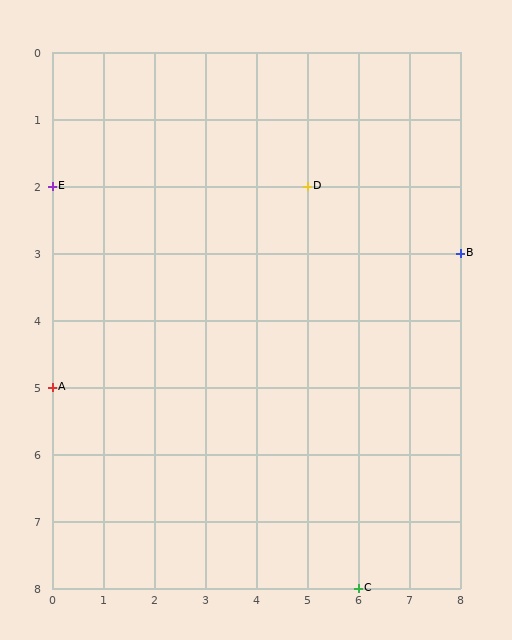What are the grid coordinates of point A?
Point A is at grid coordinates (0, 5).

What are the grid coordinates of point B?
Point B is at grid coordinates (8, 3).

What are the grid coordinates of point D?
Point D is at grid coordinates (5, 2).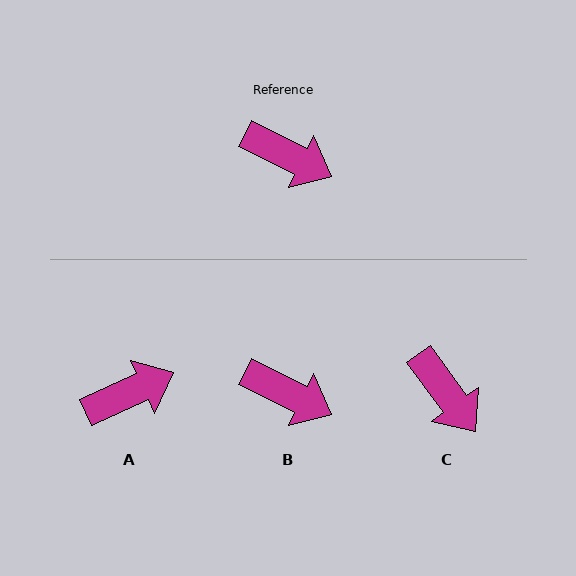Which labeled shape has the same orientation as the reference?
B.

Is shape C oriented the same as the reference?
No, it is off by about 28 degrees.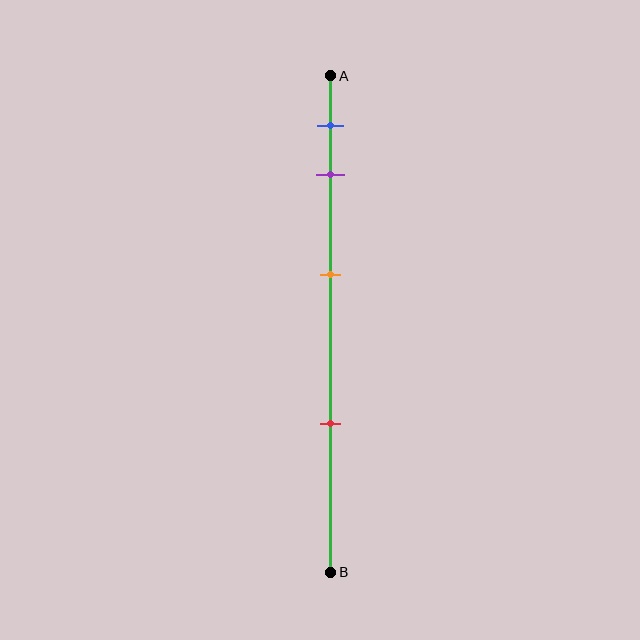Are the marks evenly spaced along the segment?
No, the marks are not evenly spaced.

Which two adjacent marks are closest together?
The blue and purple marks are the closest adjacent pair.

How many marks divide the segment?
There are 4 marks dividing the segment.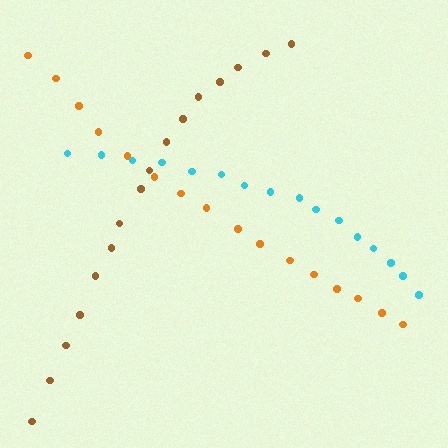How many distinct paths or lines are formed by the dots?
There are 3 distinct paths.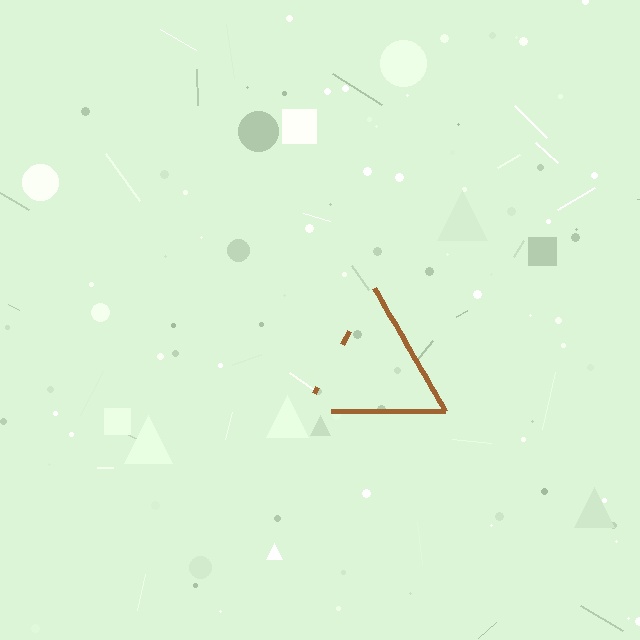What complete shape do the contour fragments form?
The contour fragments form a triangle.